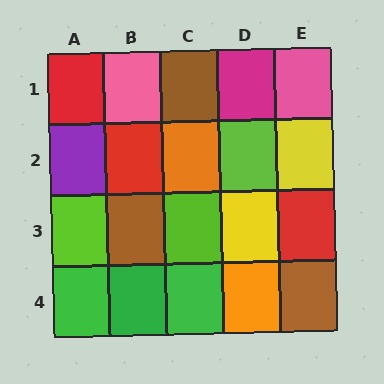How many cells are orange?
2 cells are orange.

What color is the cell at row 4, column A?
Green.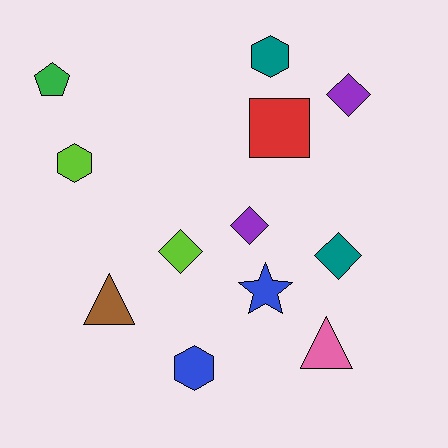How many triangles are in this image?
There are 2 triangles.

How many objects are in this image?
There are 12 objects.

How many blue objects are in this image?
There are 2 blue objects.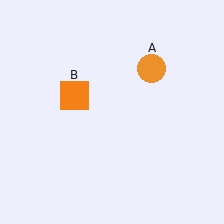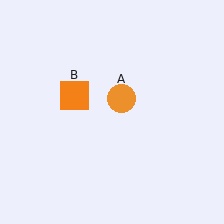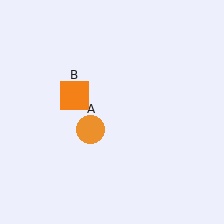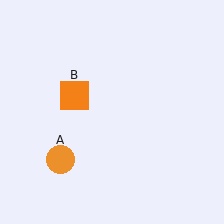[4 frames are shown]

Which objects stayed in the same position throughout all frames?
Orange square (object B) remained stationary.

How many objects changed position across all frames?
1 object changed position: orange circle (object A).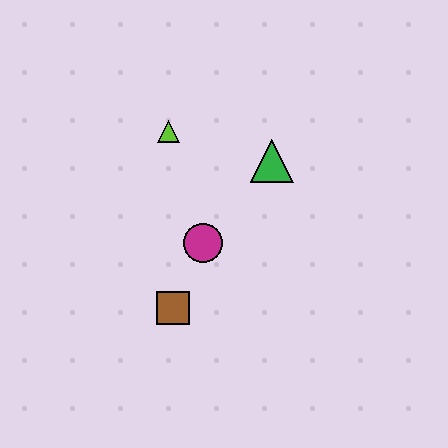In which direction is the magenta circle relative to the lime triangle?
The magenta circle is below the lime triangle.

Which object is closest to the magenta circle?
The brown square is closest to the magenta circle.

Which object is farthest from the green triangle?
The brown square is farthest from the green triangle.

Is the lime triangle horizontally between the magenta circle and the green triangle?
No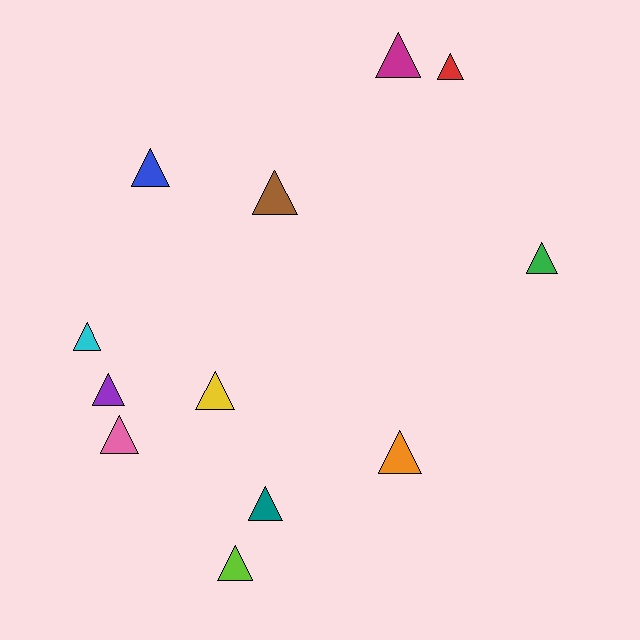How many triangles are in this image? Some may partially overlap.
There are 12 triangles.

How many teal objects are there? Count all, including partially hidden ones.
There is 1 teal object.